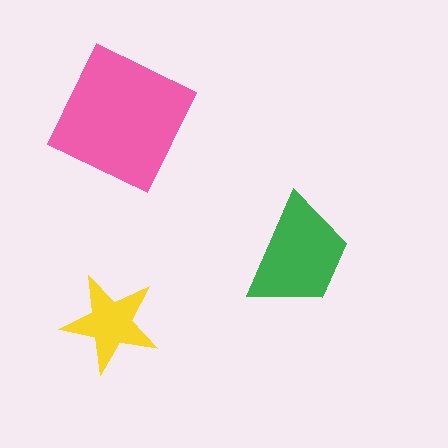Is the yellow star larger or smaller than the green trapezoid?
Smaller.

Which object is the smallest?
The yellow star.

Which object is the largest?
The pink square.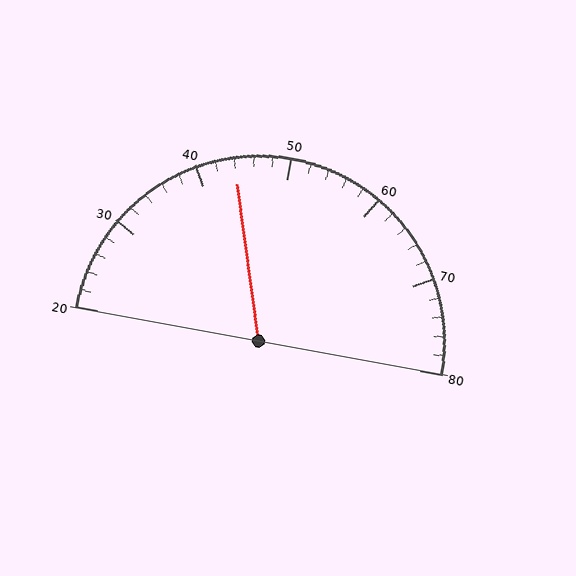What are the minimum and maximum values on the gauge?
The gauge ranges from 20 to 80.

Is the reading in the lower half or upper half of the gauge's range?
The reading is in the lower half of the range (20 to 80).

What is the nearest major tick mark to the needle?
The nearest major tick mark is 40.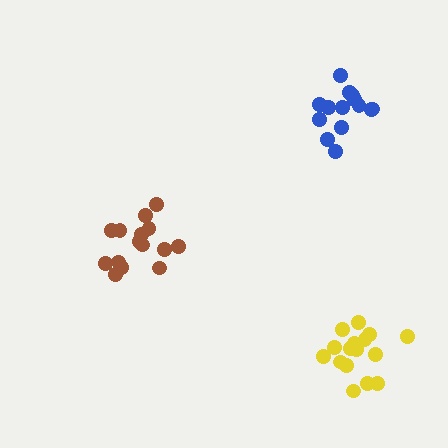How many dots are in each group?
Group 1: 15 dots, Group 2: 14 dots, Group 3: 17 dots (46 total).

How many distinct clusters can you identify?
There are 3 distinct clusters.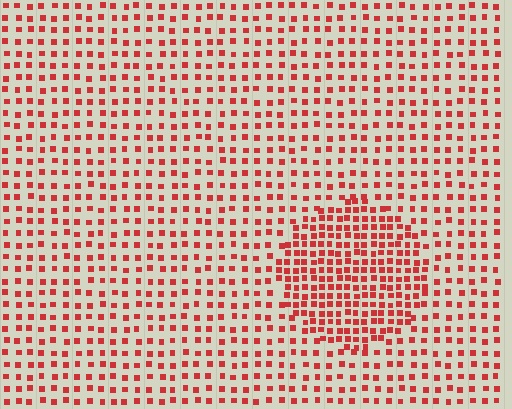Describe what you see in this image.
The image contains small red elements arranged at two different densities. A circle-shaped region is visible where the elements are more densely packed than the surrounding area.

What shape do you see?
I see a circle.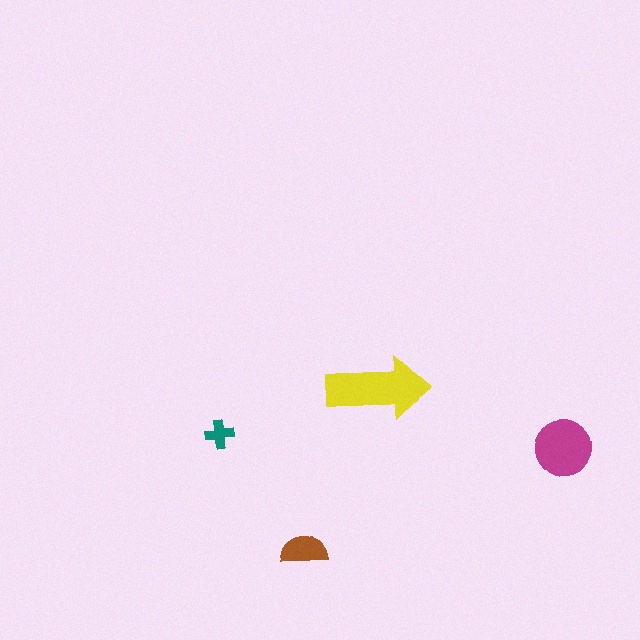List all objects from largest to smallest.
The yellow arrow, the magenta circle, the brown semicircle, the teal cross.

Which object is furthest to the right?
The magenta circle is rightmost.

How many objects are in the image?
There are 4 objects in the image.